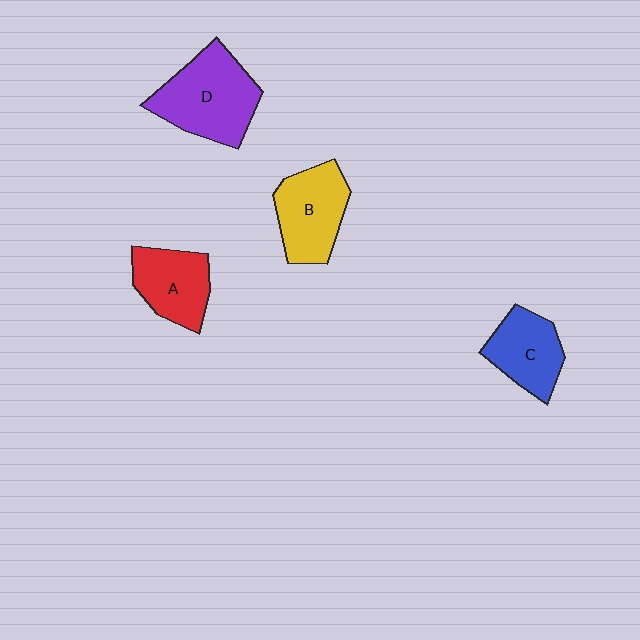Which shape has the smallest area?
Shape C (blue).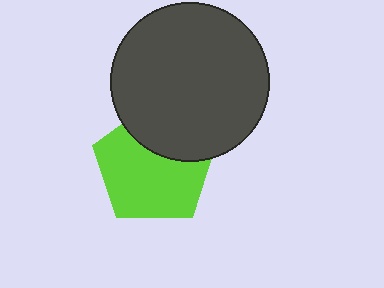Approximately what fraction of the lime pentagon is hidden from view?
Roughly 32% of the lime pentagon is hidden behind the dark gray circle.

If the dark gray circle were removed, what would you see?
You would see the complete lime pentagon.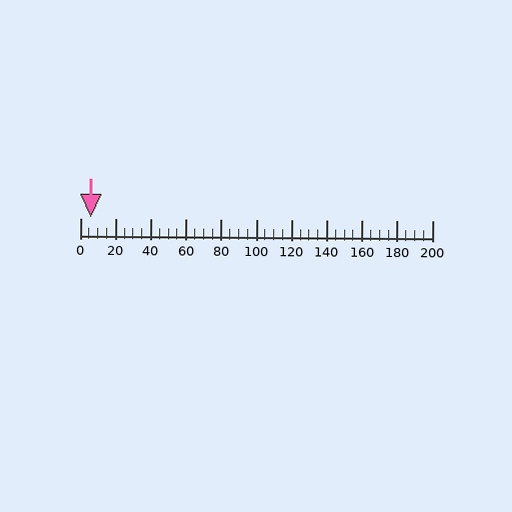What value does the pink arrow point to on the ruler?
The pink arrow points to approximately 6.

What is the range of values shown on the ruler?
The ruler shows values from 0 to 200.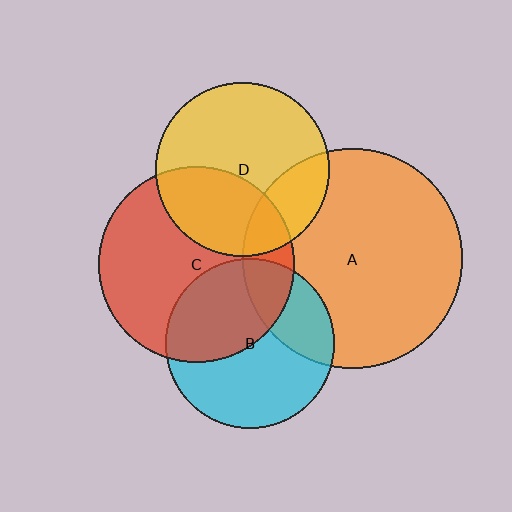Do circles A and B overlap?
Yes.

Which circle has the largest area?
Circle A (orange).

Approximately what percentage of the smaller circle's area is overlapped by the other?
Approximately 25%.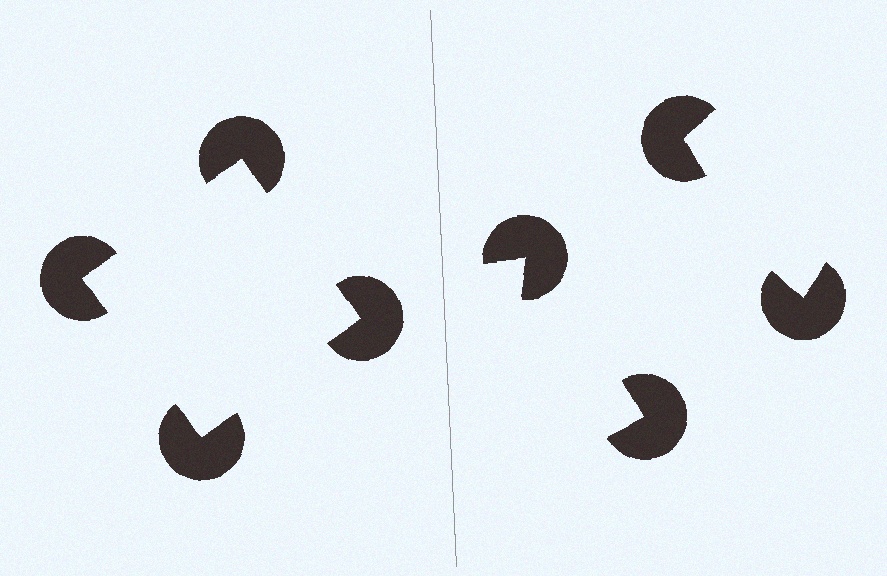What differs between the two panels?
The pac-man discs are positioned identically on both sides; only the wedge orientations differ. On the left they align to a square; on the right they are misaligned.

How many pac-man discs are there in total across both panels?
8 — 4 on each side.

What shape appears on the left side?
An illusory square.